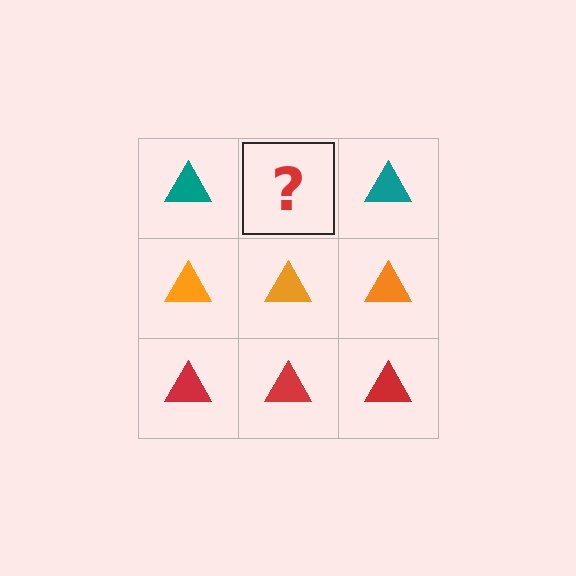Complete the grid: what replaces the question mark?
The question mark should be replaced with a teal triangle.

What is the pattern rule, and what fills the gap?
The rule is that each row has a consistent color. The gap should be filled with a teal triangle.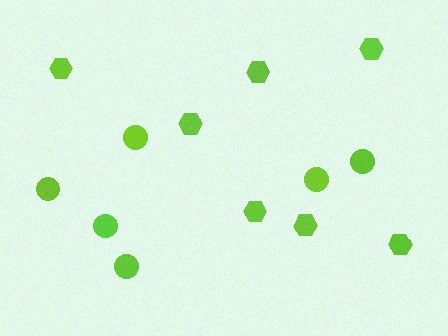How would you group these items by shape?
There are 2 groups: one group of circles (6) and one group of hexagons (7).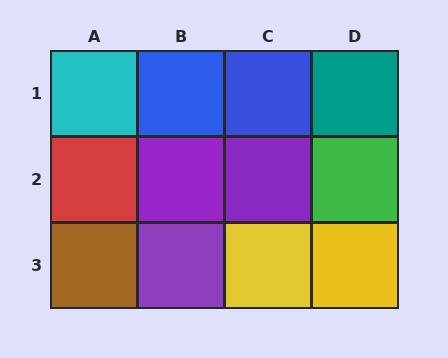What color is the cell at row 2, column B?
Purple.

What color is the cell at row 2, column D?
Green.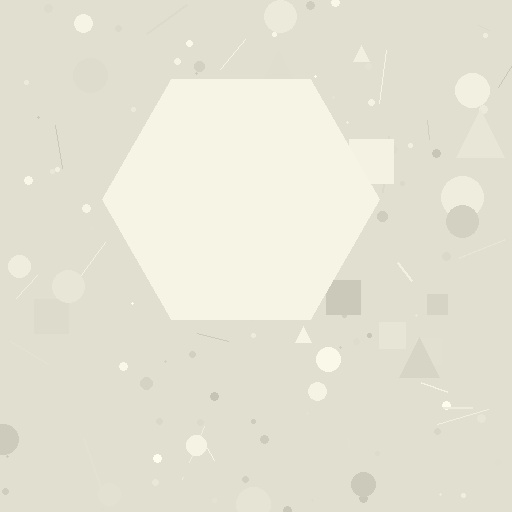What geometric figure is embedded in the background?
A hexagon is embedded in the background.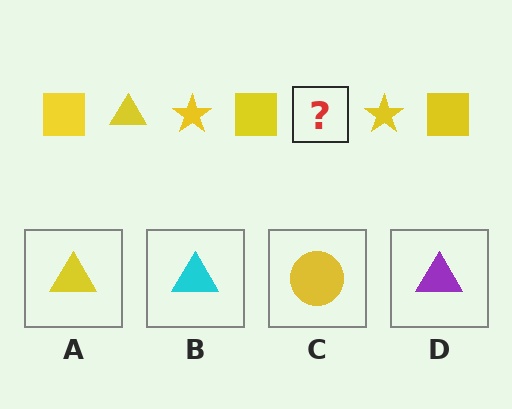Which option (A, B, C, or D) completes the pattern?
A.